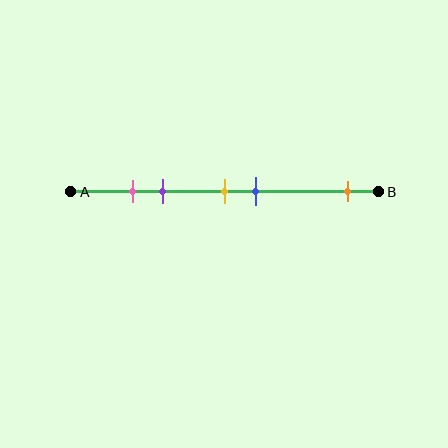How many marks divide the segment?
There are 5 marks dividing the segment.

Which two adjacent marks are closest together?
The pink and purple marks are the closest adjacent pair.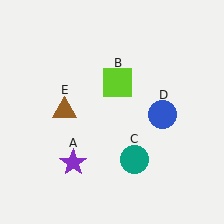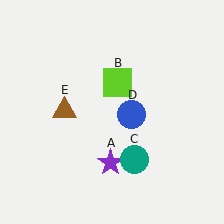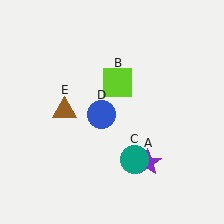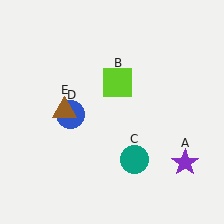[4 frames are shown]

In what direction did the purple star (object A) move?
The purple star (object A) moved right.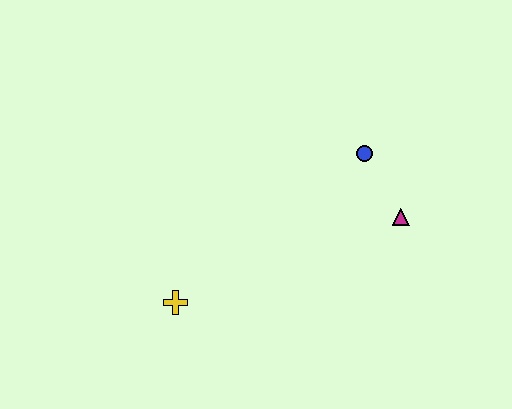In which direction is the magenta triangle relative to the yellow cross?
The magenta triangle is to the right of the yellow cross.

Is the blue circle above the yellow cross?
Yes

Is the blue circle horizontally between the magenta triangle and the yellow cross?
Yes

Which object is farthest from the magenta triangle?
The yellow cross is farthest from the magenta triangle.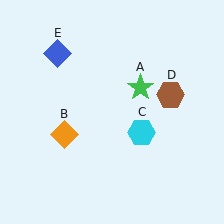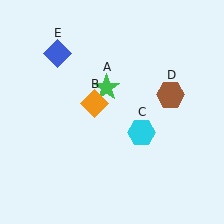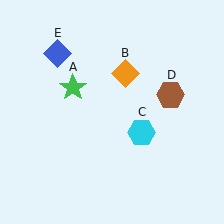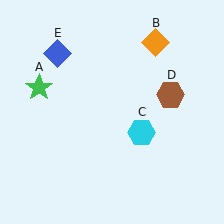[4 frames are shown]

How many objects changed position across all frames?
2 objects changed position: green star (object A), orange diamond (object B).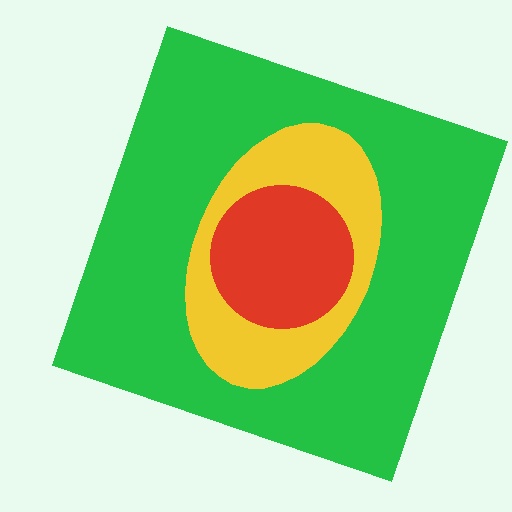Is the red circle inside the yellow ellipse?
Yes.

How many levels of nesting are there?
3.